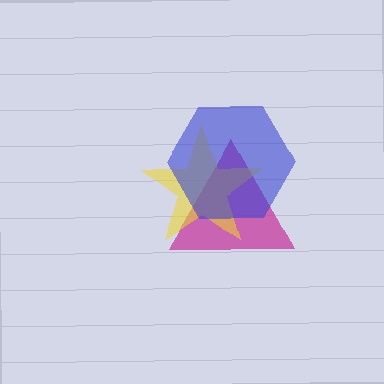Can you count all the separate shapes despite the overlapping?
Yes, there are 3 separate shapes.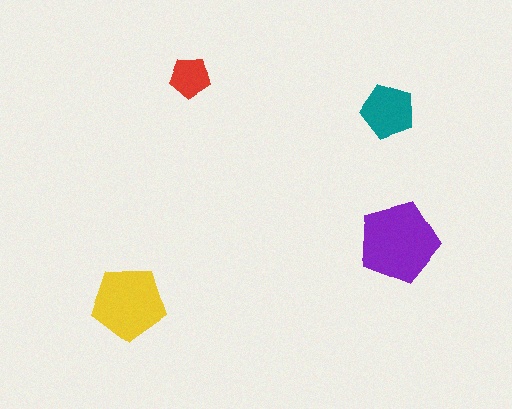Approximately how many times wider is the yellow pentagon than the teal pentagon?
About 1.5 times wider.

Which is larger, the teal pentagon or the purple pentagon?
The purple one.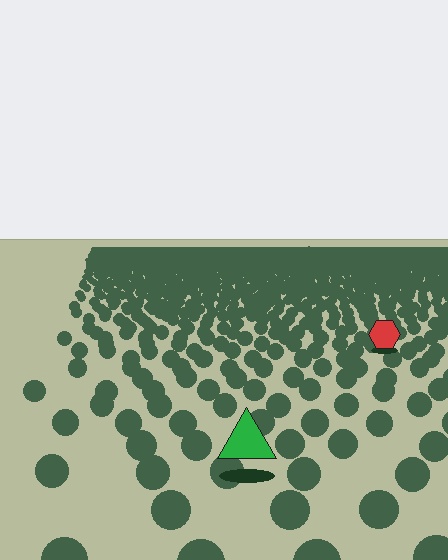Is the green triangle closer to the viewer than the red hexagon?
Yes. The green triangle is closer — you can tell from the texture gradient: the ground texture is coarser near it.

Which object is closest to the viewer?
The green triangle is closest. The texture marks near it are larger and more spread out.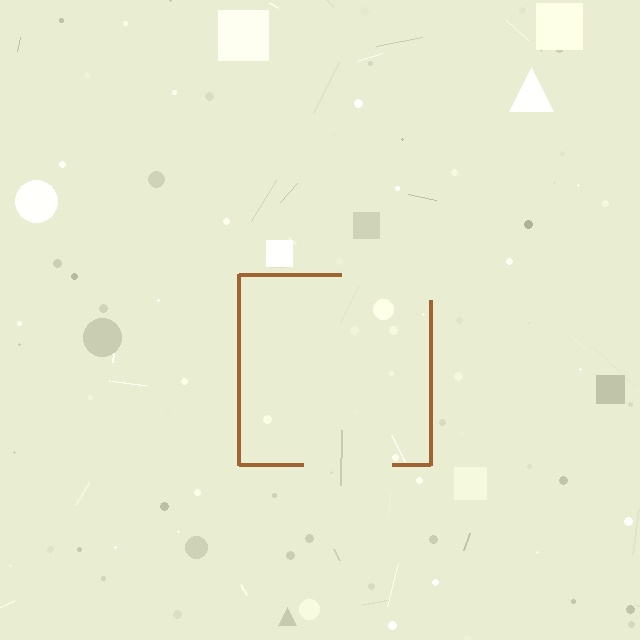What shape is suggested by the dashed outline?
The dashed outline suggests a square.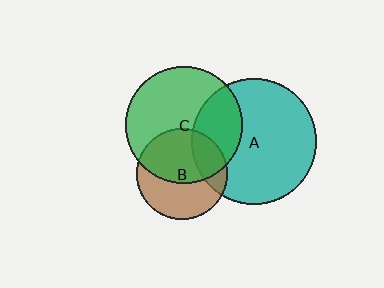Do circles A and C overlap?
Yes.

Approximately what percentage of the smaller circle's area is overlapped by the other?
Approximately 30%.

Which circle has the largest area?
Circle A (teal).